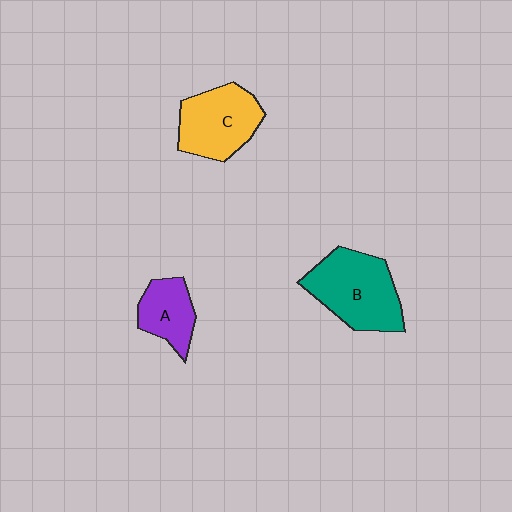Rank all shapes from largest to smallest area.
From largest to smallest: B (teal), C (yellow), A (purple).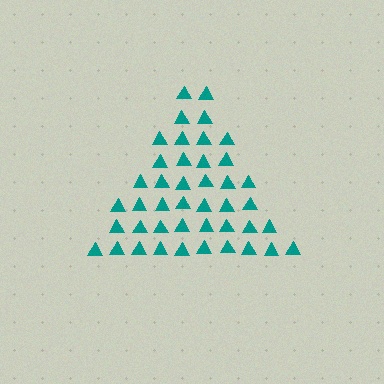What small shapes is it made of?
It is made of small triangles.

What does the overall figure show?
The overall figure shows a triangle.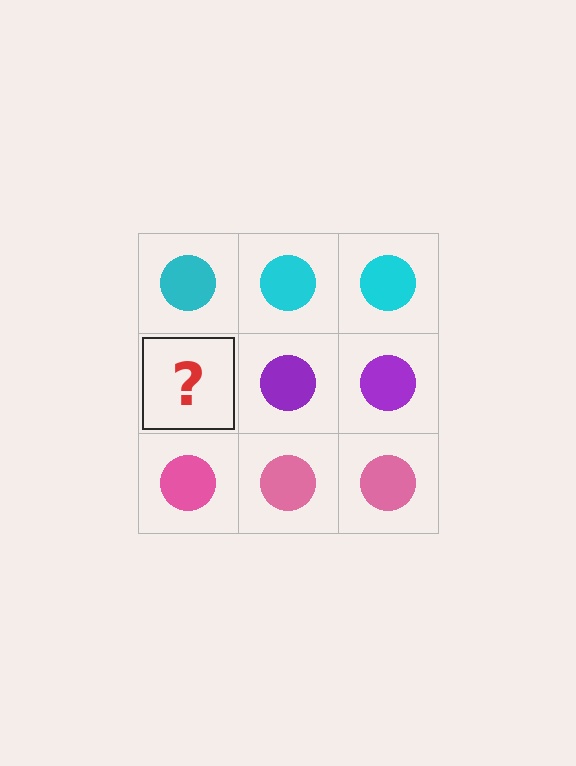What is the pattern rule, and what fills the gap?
The rule is that each row has a consistent color. The gap should be filled with a purple circle.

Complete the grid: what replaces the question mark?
The question mark should be replaced with a purple circle.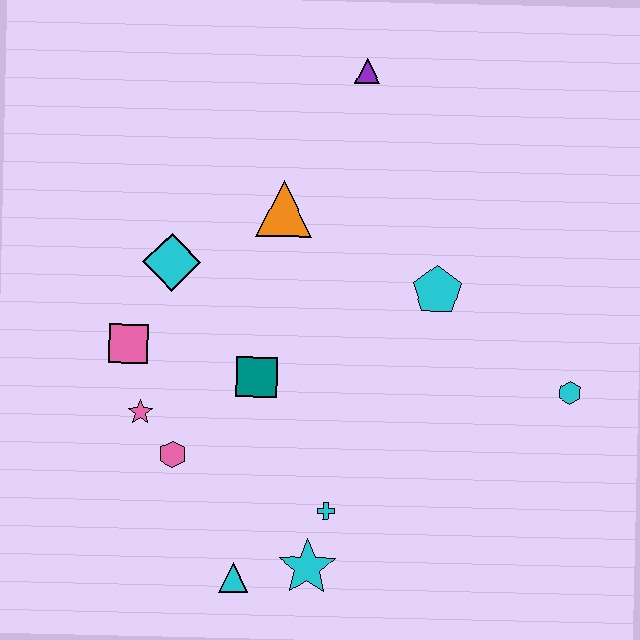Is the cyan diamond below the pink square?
No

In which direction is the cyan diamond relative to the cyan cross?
The cyan diamond is above the cyan cross.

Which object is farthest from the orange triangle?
The cyan triangle is farthest from the orange triangle.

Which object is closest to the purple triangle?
The orange triangle is closest to the purple triangle.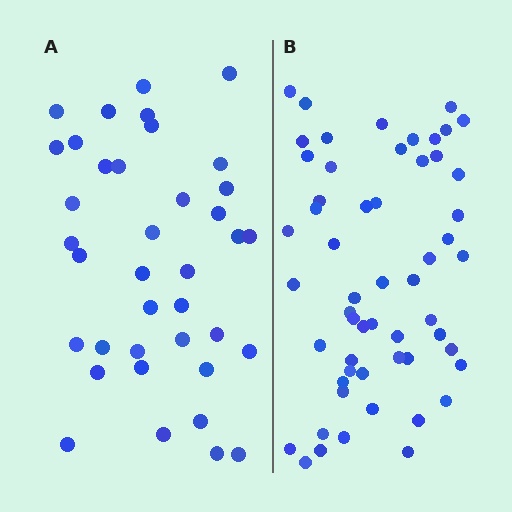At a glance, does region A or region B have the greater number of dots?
Region B (the right region) has more dots.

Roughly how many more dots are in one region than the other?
Region B has approximately 20 more dots than region A.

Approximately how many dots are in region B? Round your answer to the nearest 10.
About 60 dots. (The exact count is 56, which rounds to 60.)